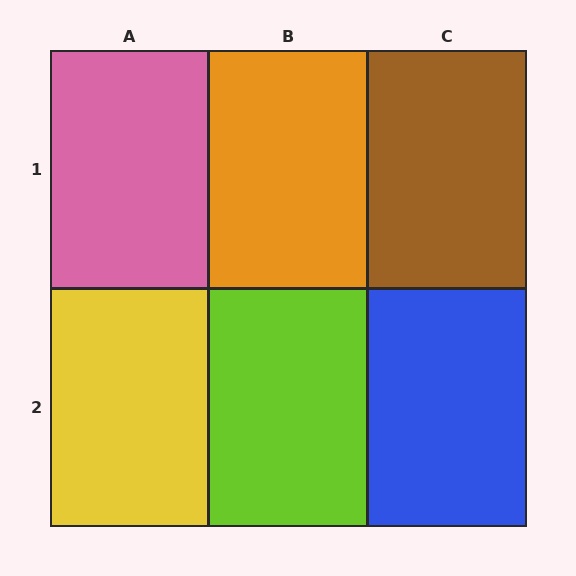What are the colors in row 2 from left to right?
Yellow, lime, blue.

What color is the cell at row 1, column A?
Pink.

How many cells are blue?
1 cell is blue.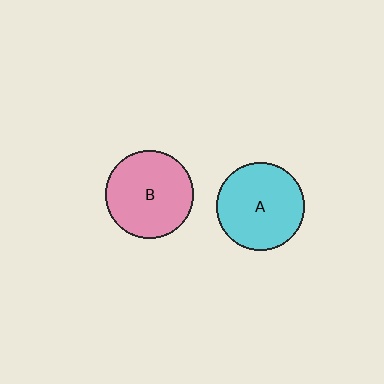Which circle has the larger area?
Circle B (pink).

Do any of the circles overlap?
No, none of the circles overlap.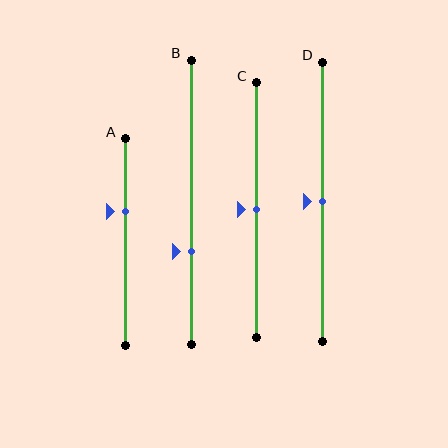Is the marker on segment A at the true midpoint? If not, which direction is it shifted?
No, the marker on segment A is shifted upward by about 15% of the segment length.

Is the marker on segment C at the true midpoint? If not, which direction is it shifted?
Yes, the marker on segment C is at the true midpoint.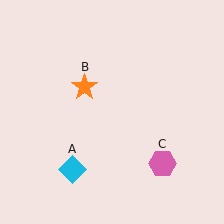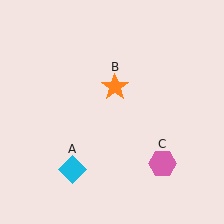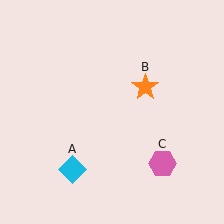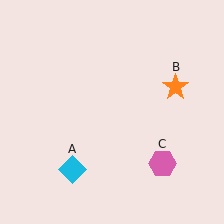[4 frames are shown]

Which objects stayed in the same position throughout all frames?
Cyan diamond (object A) and pink hexagon (object C) remained stationary.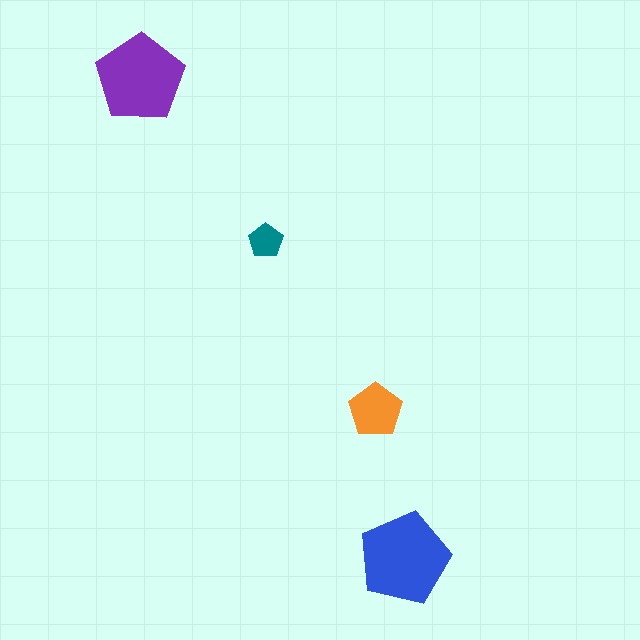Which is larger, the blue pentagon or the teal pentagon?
The blue one.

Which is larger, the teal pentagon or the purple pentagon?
The purple one.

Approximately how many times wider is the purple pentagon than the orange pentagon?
About 1.5 times wider.